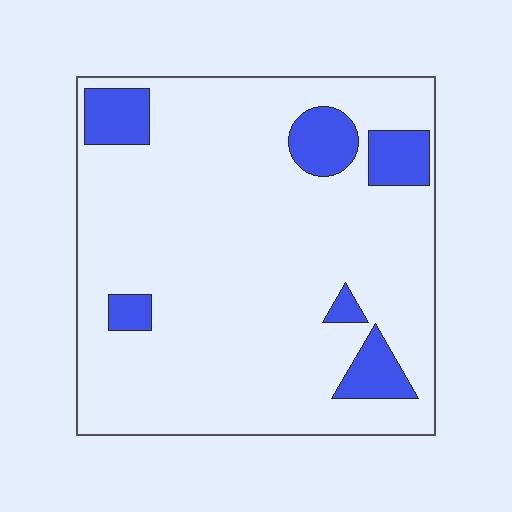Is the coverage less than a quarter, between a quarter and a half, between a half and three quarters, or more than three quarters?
Less than a quarter.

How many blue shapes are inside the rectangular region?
6.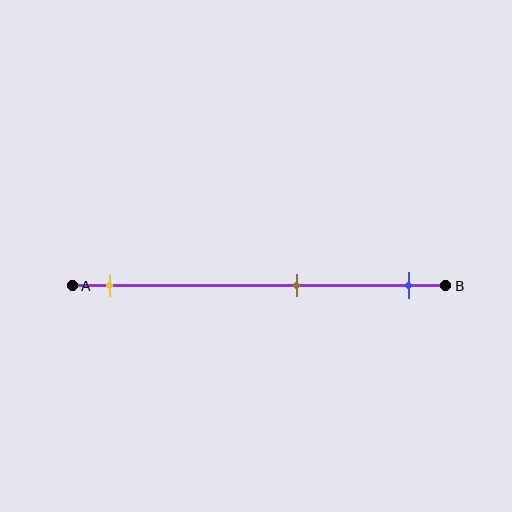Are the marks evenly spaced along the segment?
No, the marks are not evenly spaced.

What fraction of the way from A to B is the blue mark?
The blue mark is approximately 90% (0.9) of the way from A to B.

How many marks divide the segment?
There are 3 marks dividing the segment.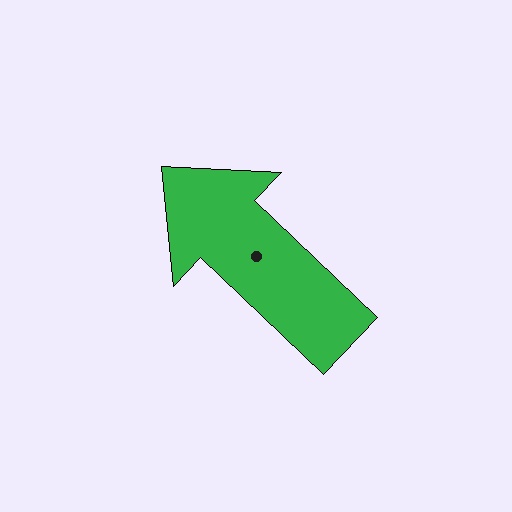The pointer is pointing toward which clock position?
Roughly 10 o'clock.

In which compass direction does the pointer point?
Northwest.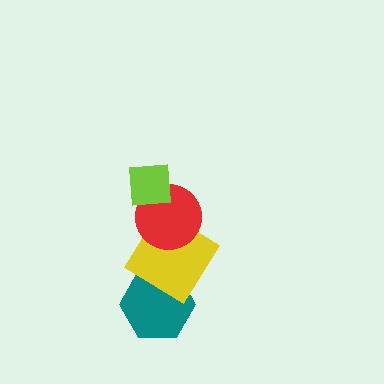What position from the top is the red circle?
The red circle is 2nd from the top.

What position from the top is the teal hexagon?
The teal hexagon is 4th from the top.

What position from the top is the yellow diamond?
The yellow diamond is 3rd from the top.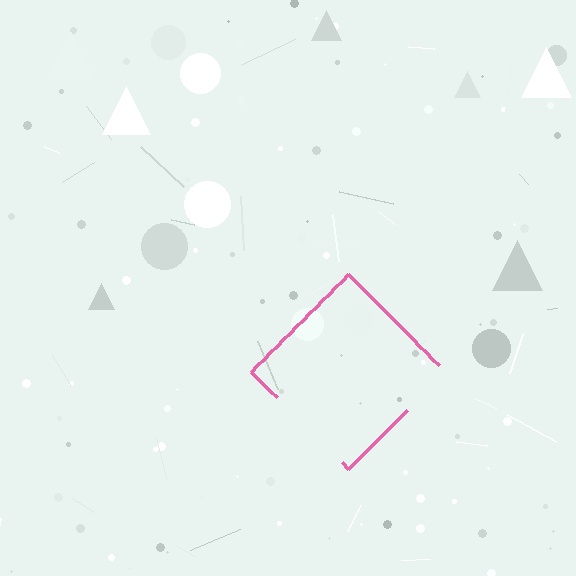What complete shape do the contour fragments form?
The contour fragments form a diamond.